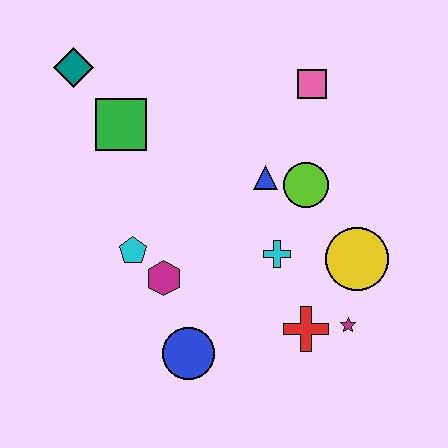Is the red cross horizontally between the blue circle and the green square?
No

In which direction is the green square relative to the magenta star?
The green square is to the left of the magenta star.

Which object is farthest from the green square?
The magenta star is farthest from the green square.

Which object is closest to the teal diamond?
The green square is closest to the teal diamond.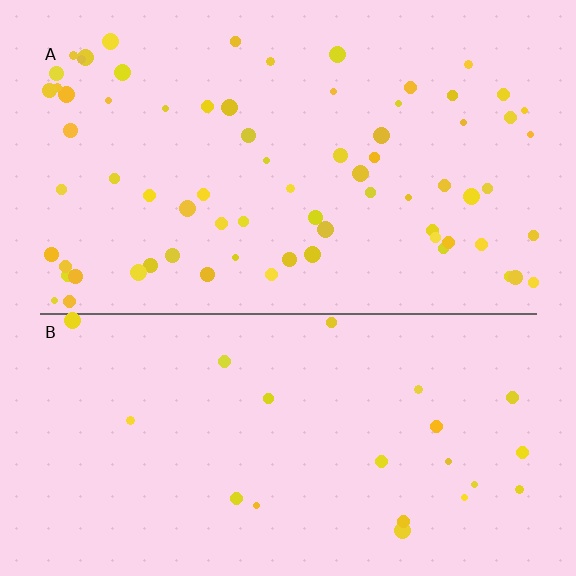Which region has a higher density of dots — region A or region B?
A (the top).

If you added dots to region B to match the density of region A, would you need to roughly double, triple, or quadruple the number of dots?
Approximately triple.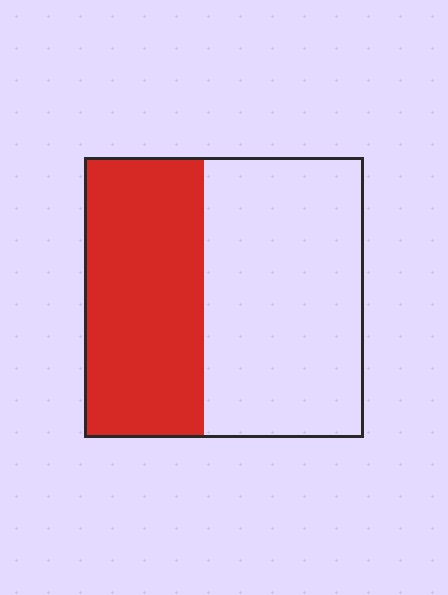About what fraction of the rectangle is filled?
About two fifths (2/5).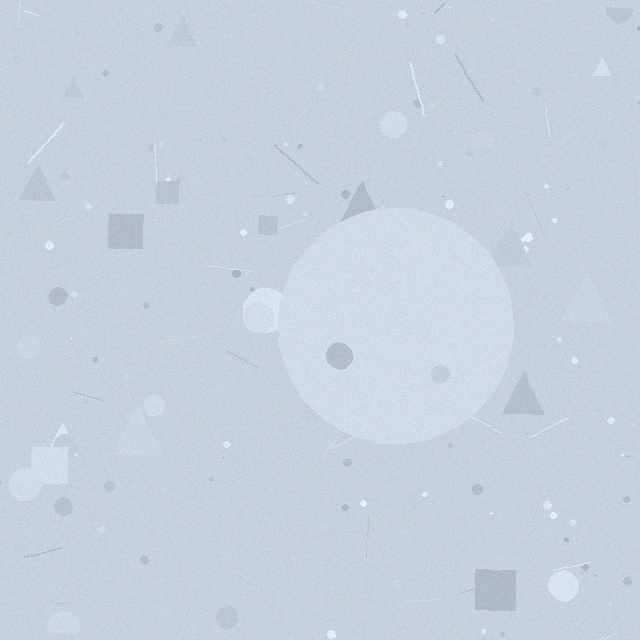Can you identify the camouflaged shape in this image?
The camouflaged shape is a circle.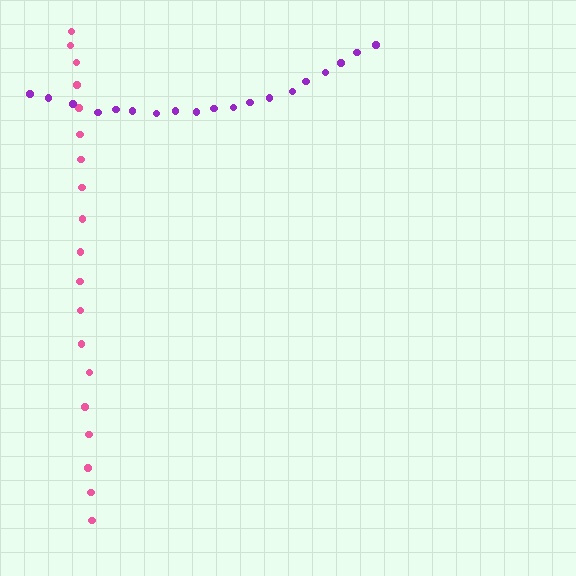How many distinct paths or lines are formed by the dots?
There are 2 distinct paths.